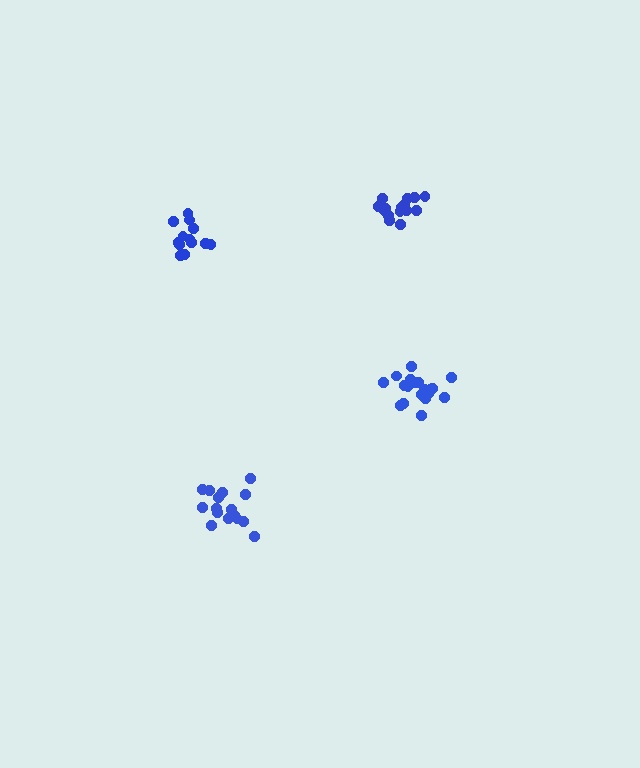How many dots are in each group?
Group 1: 16 dots, Group 2: 15 dots, Group 3: 19 dots, Group 4: 13 dots (63 total).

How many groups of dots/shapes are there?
There are 4 groups.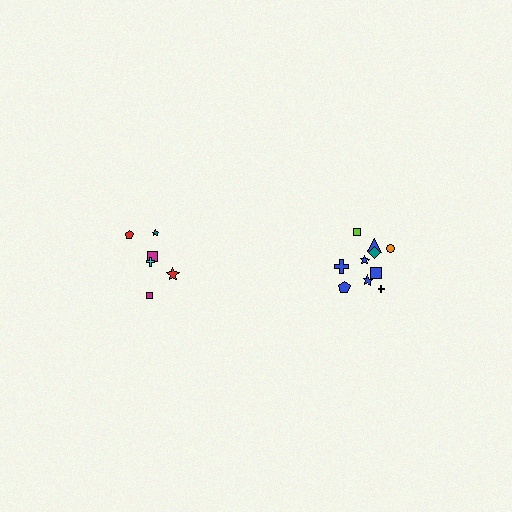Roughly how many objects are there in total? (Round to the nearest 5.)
Roughly 15 objects in total.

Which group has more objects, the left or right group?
The right group.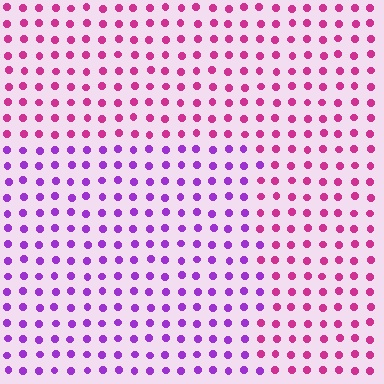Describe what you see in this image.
The image is filled with small magenta elements in a uniform arrangement. A rectangle-shaped region is visible where the elements are tinted to a slightly different hue, forming a subtle color boundary.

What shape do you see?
I see a rectangle.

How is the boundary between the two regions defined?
The boundary is defined purely by a slight shift in hue (about 43 degrees). Spacing, size, and orientation are identical on both sides.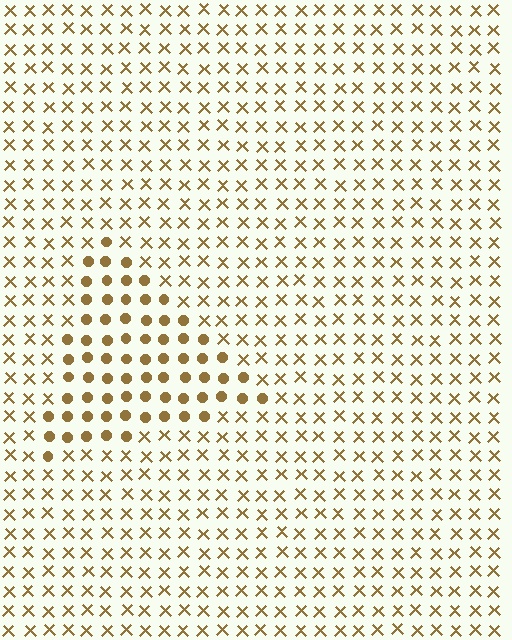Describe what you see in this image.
The image is filled with small brown elements arranged in a uniform grid. A triangle-shaped region contains circles, while the surrounding area contains X marks. The boundary is defined purely by the change in element shape.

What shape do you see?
I see a triangle.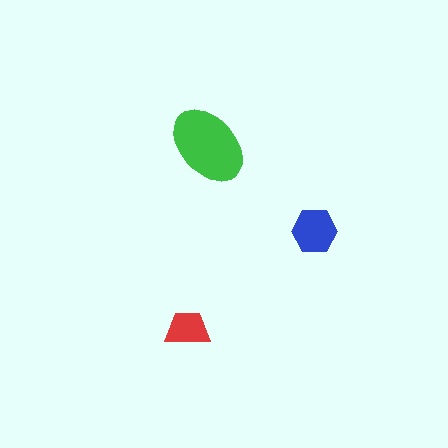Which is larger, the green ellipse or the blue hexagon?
The green ellipse.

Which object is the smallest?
The red trapezoid.